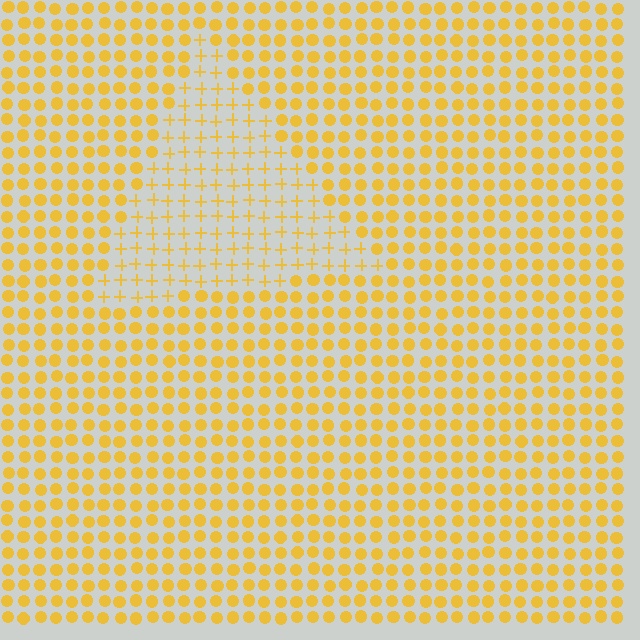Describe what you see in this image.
The image is filled with small yellow elements arranged in a uniform grid. A triangle-shaped region contains plus signs, while the surrounding area contains circles. The boundary is defined purely by the change in element shape.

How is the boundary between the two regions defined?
The boundary is defined by a change in element shape: plus signs inside vs. circles outside. All elements share the same color and spacing.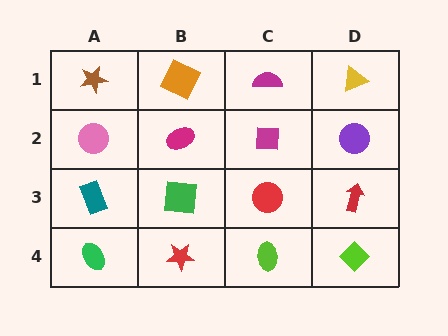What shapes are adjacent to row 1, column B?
A magenta ellipse (row 2, column B), a brown star (row 1, column A), a magenta semicircle (row 1, column C).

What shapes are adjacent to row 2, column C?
A magenta semicircle (row 1, column C), a red circle (row 3, column C), a magenta ellipse (row 2, column B), a purple circle (row 2, column D).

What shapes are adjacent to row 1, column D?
A purple circle (row 2, column D), a magenta semicircle (row 1, column C).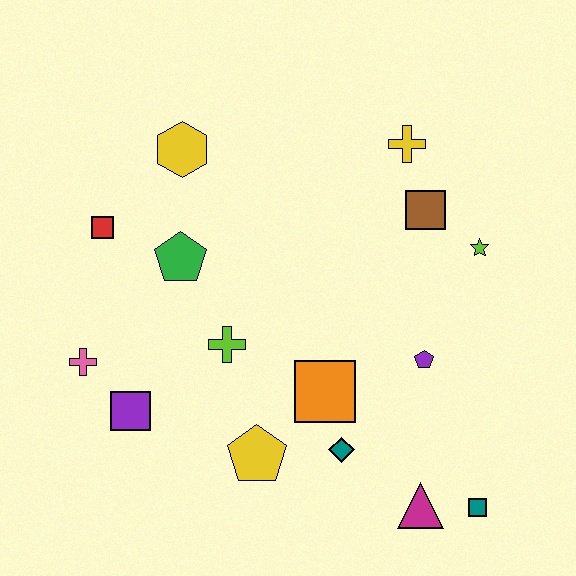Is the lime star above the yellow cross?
No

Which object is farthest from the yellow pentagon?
The yellow cross is farthest from the yellow pentagon.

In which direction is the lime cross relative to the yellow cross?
The lime cross is below the yellow cross.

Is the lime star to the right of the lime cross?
Yes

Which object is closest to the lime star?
The brown square is closest to the lime star.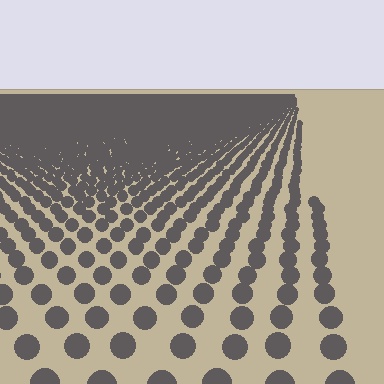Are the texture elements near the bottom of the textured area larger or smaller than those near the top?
Larger. Near the bottom, elements are closer to the viewer and appear at a bigger on-screen size.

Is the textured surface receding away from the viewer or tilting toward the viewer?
The surface is receding away from the viewer. Texture elements get smaller and denser toward the top.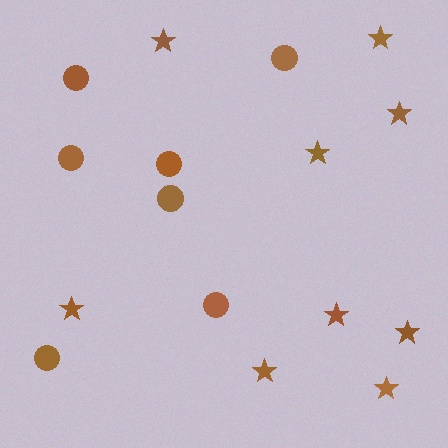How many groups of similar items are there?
There are 2 groups: one group of stars (9) and one group of circles (7).